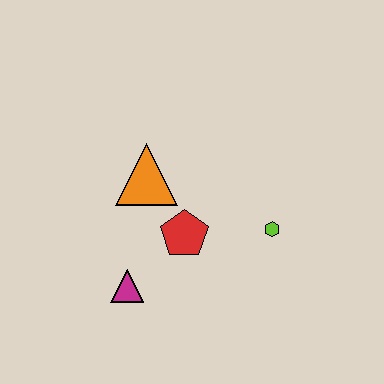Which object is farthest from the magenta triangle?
The lime hexagon is farthest from the magenta triangle.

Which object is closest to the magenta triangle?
The red pentagon is closest to the magenta triangle.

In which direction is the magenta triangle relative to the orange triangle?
The magenta triangle is below the orange triangle.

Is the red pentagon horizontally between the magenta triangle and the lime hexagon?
Yes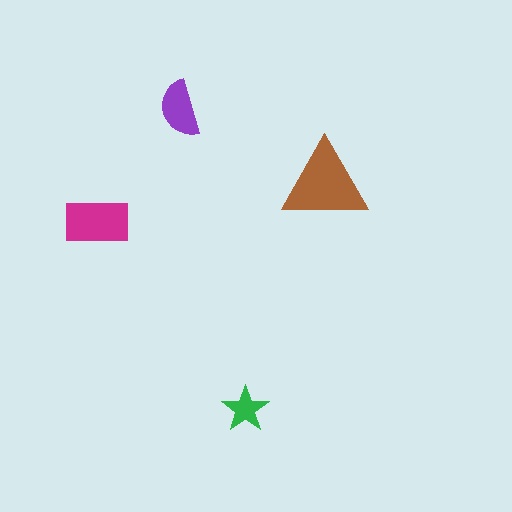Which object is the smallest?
The green star.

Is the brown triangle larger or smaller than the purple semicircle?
Larger.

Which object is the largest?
The brown triangle.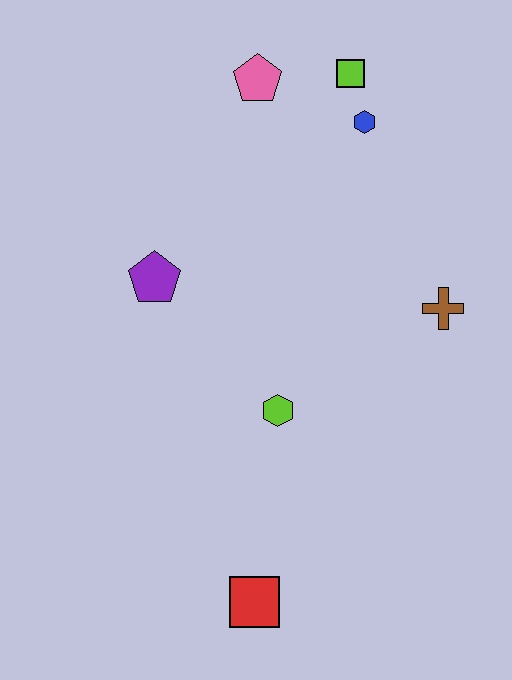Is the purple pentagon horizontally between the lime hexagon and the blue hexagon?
No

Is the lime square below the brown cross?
No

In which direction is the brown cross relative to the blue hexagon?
The brown cross is below the blue hexagon.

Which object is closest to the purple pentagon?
The lime hexagon is closest to the purple pentagon.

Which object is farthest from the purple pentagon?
The red square is farthest from the purple pentagon.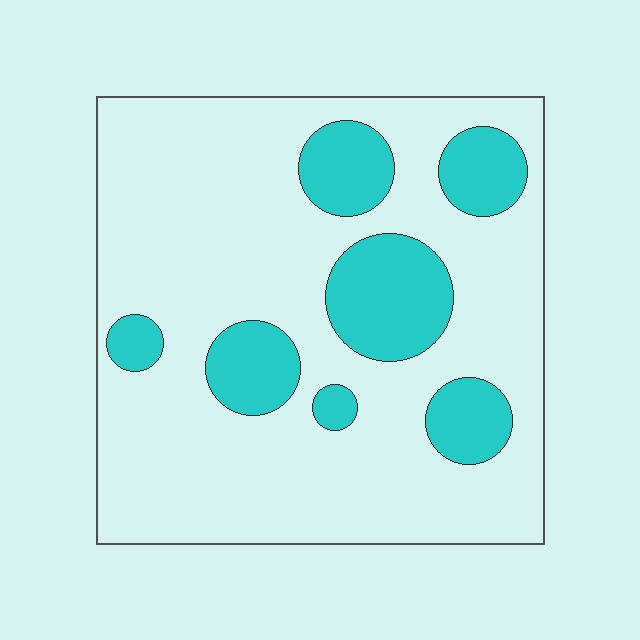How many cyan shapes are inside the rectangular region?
7.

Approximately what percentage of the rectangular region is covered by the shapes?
Approximately 20%.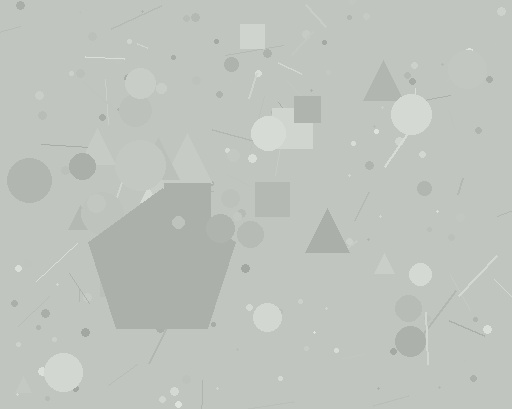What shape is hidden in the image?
A pentagon is hidden in the image.